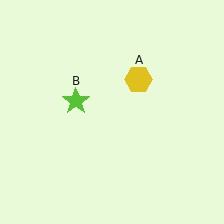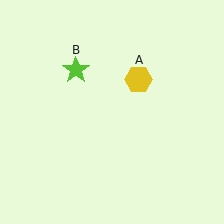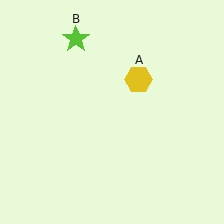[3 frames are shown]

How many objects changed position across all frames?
1 object changed position: lime star (object B).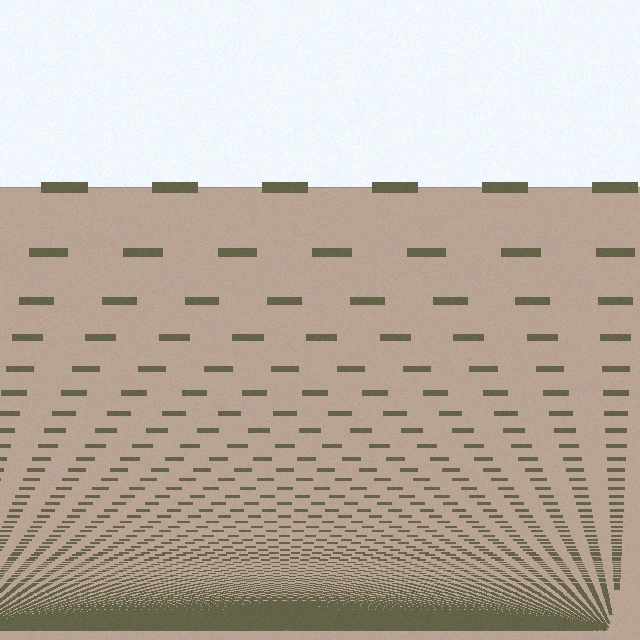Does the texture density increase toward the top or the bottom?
Density increases toward the bottom.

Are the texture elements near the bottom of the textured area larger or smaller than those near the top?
Smaller. The gradient is inverted — elements near the bottom are smaller and denser.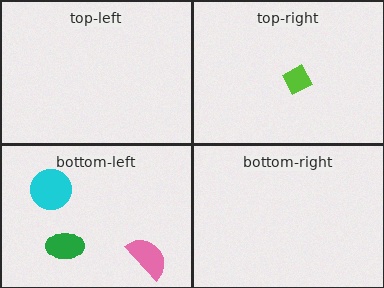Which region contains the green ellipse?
The bottom-left region.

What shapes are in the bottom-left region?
The cyan circle, the pink semicircle, the green ellipse.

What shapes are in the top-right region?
The lime diamond.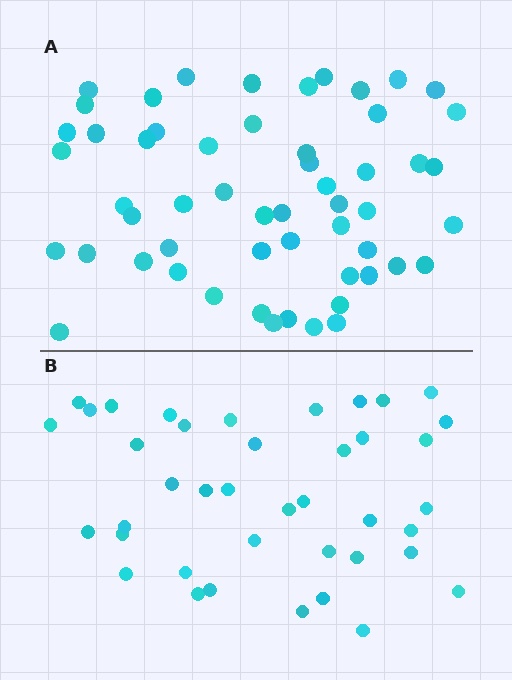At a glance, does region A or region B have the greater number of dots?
Region A (the top region) has more dots.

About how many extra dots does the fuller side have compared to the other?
Region A has approximately 15 more dots than region B.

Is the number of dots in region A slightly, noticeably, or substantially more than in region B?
Region A has noticeably more, but not dramatically so. The ratio is roughly 1.4 to 1.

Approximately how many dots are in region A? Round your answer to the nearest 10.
About 60 dots. (The exact count is 55, which rounds to 60.)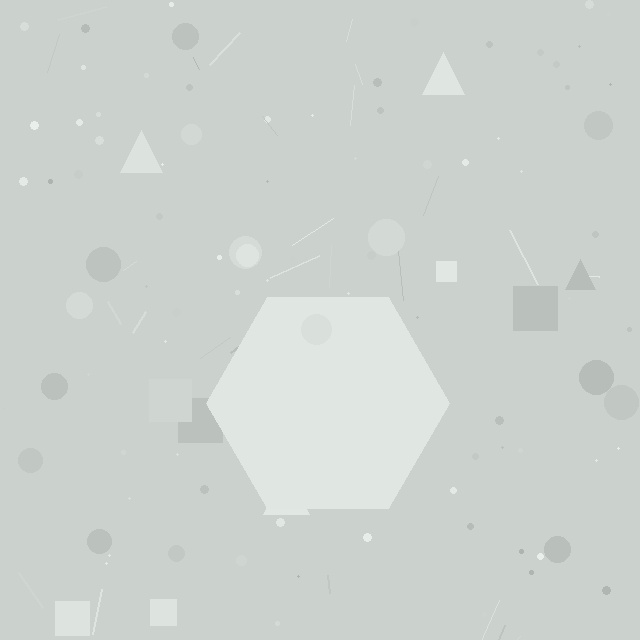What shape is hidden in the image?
A hexagon is hidden in the image.